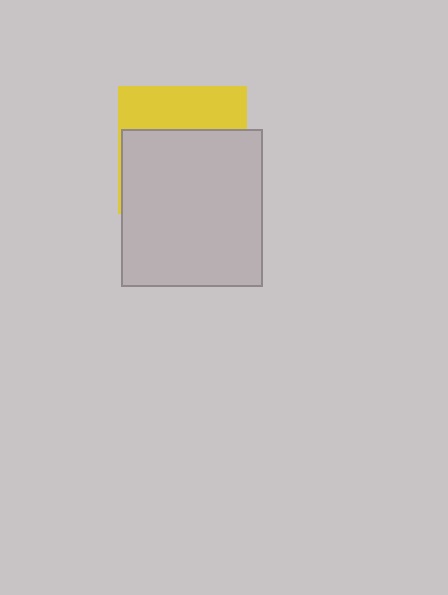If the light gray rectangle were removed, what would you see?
You would see the complete yellow square.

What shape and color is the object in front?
The object in front is a light gray rectangle.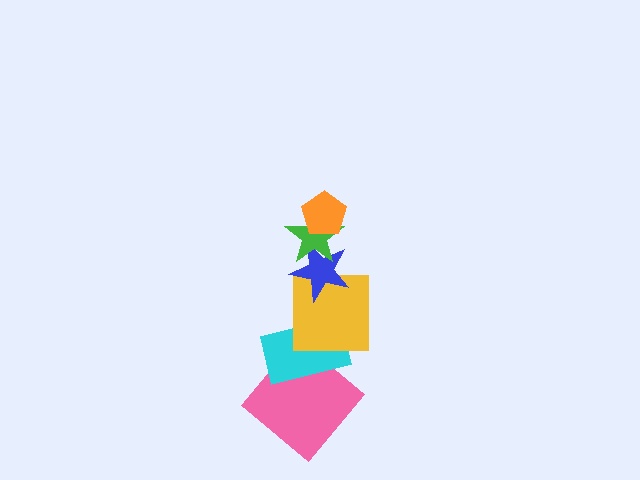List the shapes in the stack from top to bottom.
From top to bottom: the orange pentagon, the green star, the blue star, the yellow square, the cyan rectangle, the pink diamond.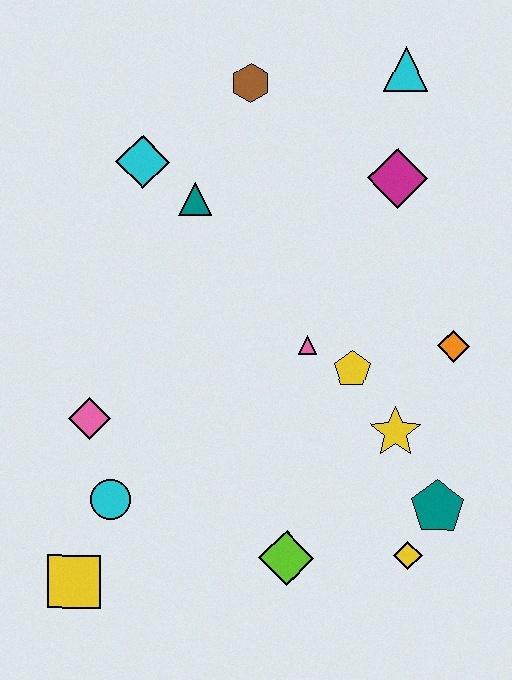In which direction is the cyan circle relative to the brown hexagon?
The cyan circle is below the brown hexagon.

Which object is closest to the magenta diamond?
The cyan triangle is closest to the magenta diamond.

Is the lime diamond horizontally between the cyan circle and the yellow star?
Yes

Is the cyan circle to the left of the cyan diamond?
Yes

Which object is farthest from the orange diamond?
The yellow square is farthest from the orange diamond.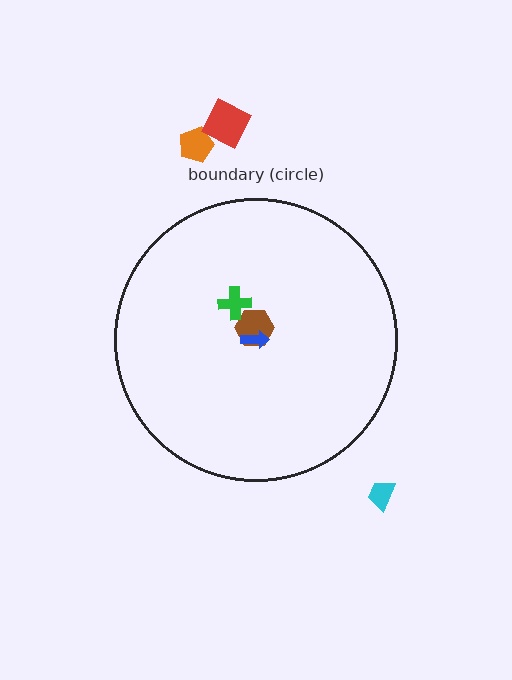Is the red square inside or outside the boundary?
Outside.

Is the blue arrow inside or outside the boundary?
Inside.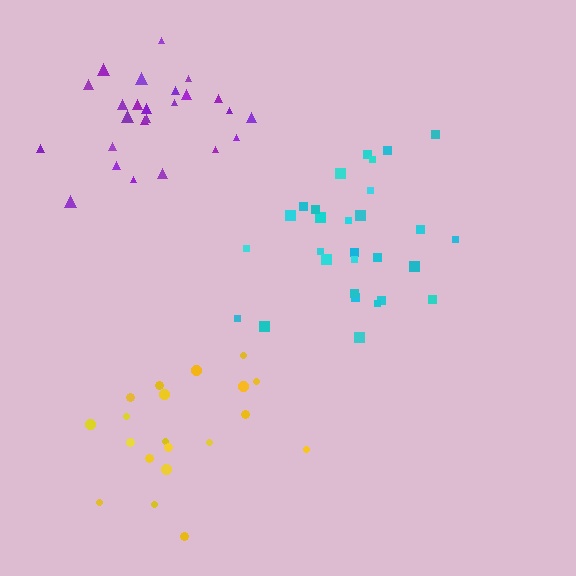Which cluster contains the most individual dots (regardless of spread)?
Cyan (29).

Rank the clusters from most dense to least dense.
cyan, purple, yellow.